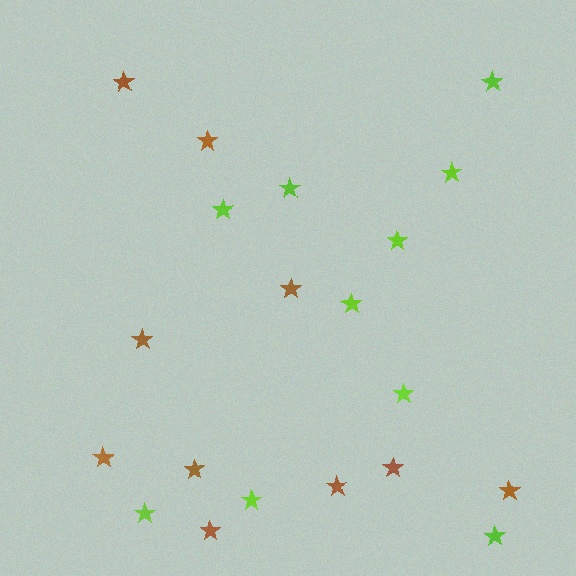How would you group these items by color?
There are 2 groups: one group of brown stars (10) and one group of lime stars (10).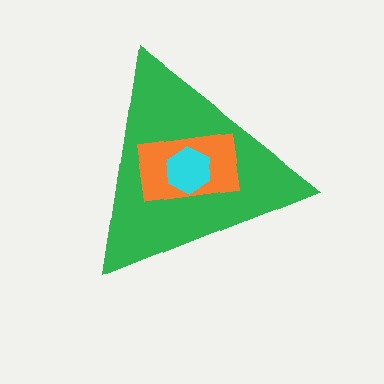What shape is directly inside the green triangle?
The orange rectangle.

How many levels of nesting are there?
3.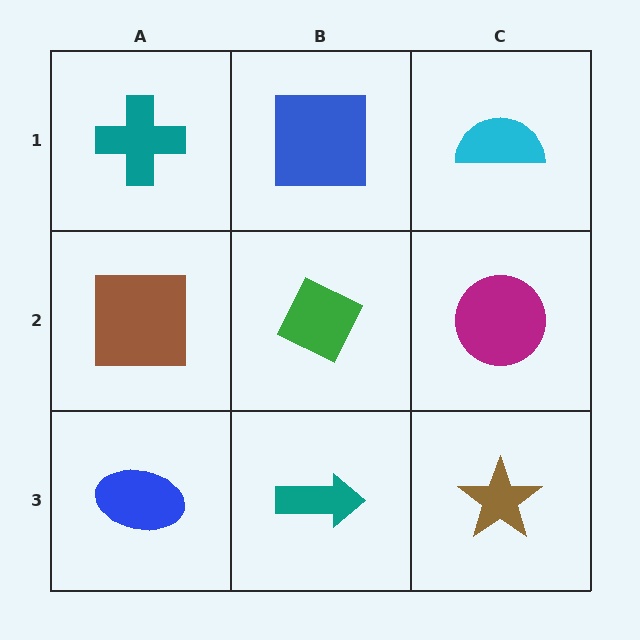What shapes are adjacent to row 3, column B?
A green diamond (row 2, column B), a blue ellipse (row 3, column A), a brown star (row 3, column C).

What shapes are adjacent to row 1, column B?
A green diamond (row 2, column B), a teal cross (row 1, column A), a cyan semicircle (row 1, column C).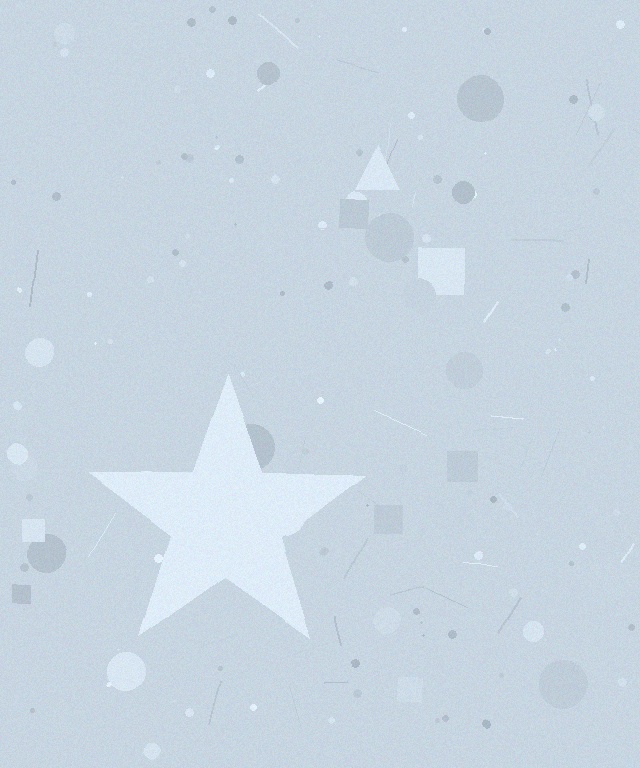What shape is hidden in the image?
A star is hidden in the image.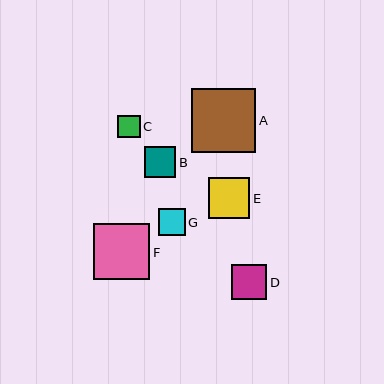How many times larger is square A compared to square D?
Square A is approximately 1.8 times the size of square D.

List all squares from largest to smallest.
From largest to smallest: A, F, E, D, B, G, C.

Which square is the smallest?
Square C is the smallest with a size of approximately 23 pixels.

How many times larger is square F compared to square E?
Square F is approximately 1.4 times the size of square E.